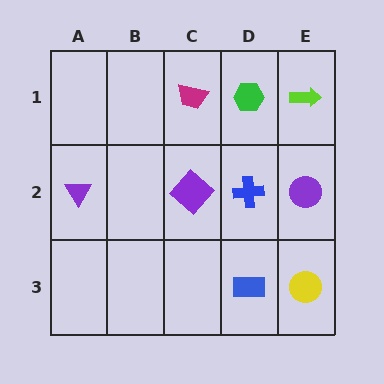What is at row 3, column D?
A blue rectangle.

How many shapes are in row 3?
2 shapes.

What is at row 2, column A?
A purple triangle.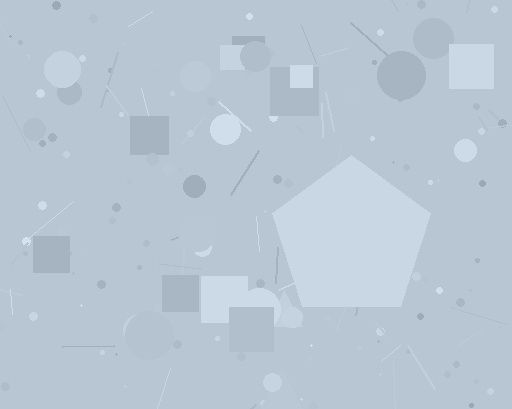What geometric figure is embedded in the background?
A pentagon is embedded in the background.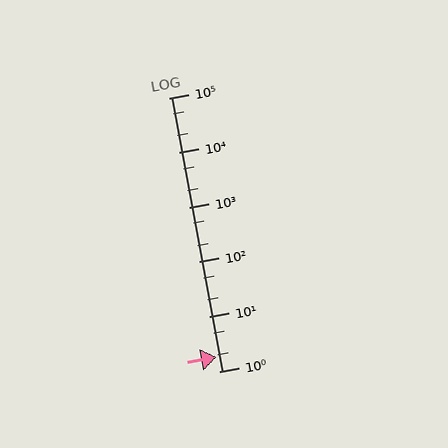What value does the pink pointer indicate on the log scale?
The pointer indicates approximately 1.8.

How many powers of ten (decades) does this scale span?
The scale spans 5 decades, from 1 to 100000.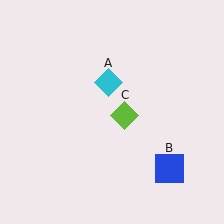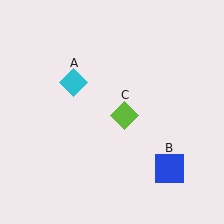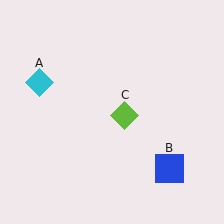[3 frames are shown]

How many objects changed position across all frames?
1 object changed position: cyan diamond (object A).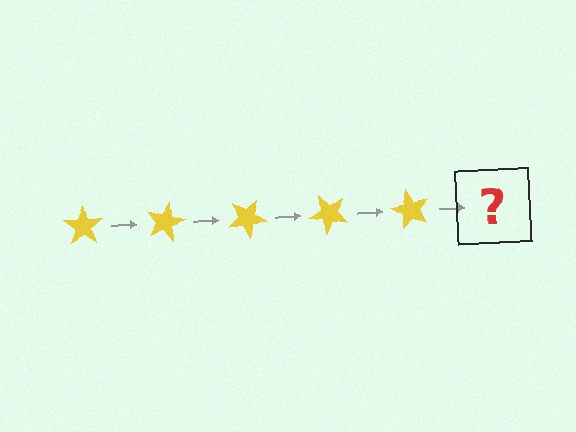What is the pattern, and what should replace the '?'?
The pattern is that the star rotates 15 degrees each step. The '?' should be a yellow star rotated 75 degrees.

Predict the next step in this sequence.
The next step is a yellow star rotated 75 degrees.